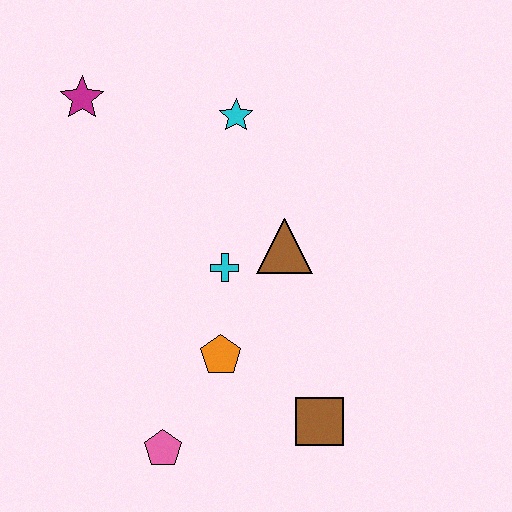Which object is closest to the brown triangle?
The cyan cross is closest to the brown triangle.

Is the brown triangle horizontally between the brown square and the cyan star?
Yes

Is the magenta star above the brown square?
Yes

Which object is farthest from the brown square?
The magenta star is farthest from the brown square.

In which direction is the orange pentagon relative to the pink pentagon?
The orange pentagon is above the pink pentagon.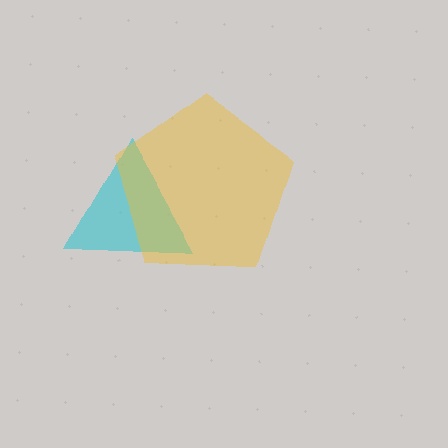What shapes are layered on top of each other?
The layered shapes are: a cyan triangle, a yellow pentagon.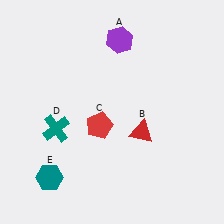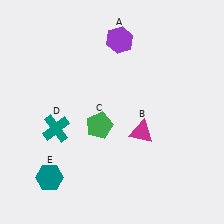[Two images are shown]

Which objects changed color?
B changed from red to magenta. C changed from red to green.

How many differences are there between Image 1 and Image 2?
There are 2 differences between the two images.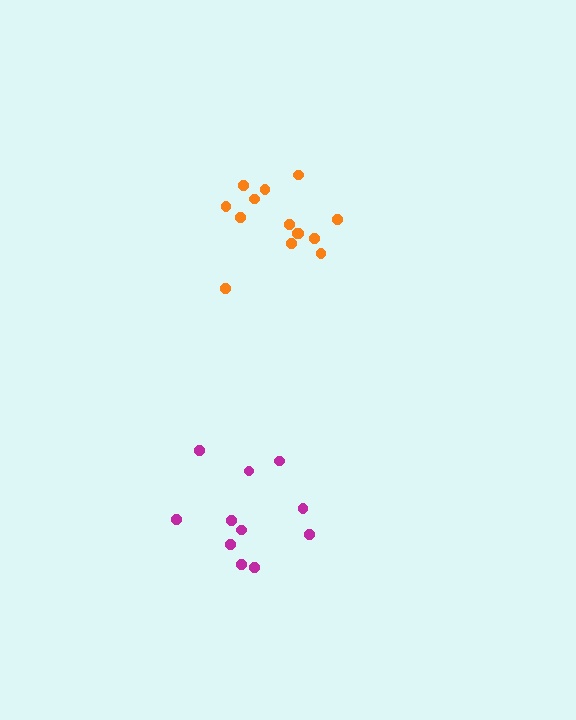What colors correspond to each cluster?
The clusters are colored: magenta, orange.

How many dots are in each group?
Group 1: 11 dots, Group 2: 14 dots (25 total).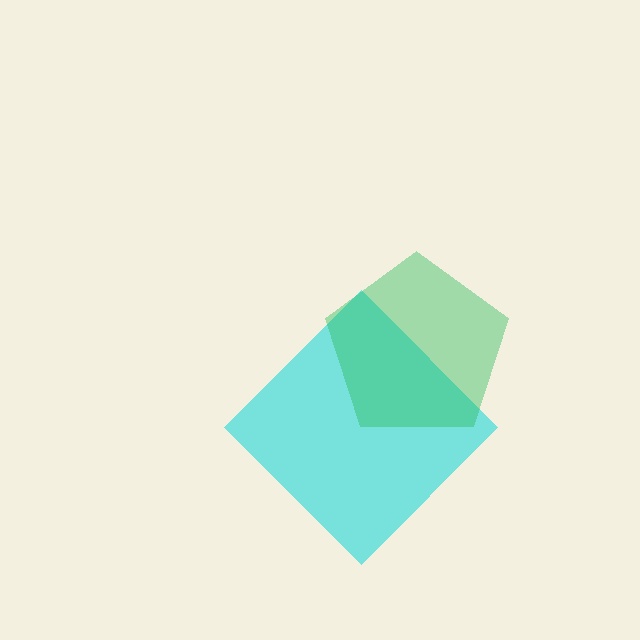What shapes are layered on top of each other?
The layered shapes are: a cyan diamond, a green pentagon.